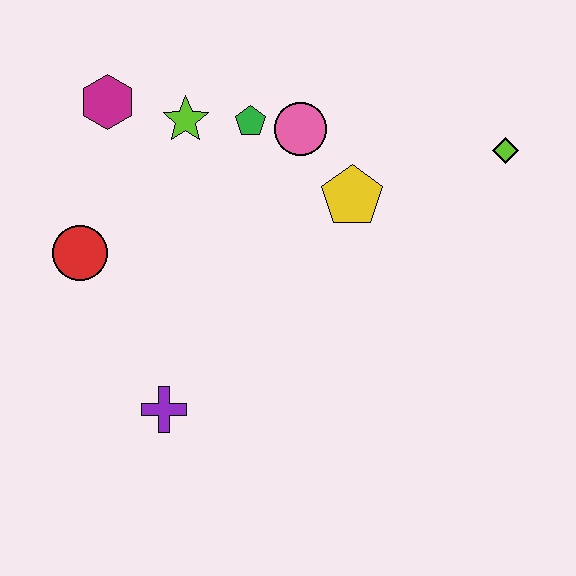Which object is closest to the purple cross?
The red circle is closest to the purple cross.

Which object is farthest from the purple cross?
The lime diamond is farthest from the purple cross.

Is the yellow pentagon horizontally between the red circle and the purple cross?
No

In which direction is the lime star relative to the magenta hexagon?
The lime star is to the right of the magenta hexagon.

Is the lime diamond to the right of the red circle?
Yes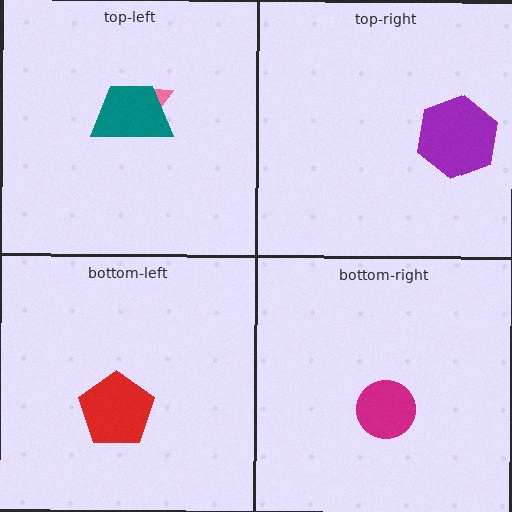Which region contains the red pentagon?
The bottom-left region.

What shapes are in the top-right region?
The purple hexagon.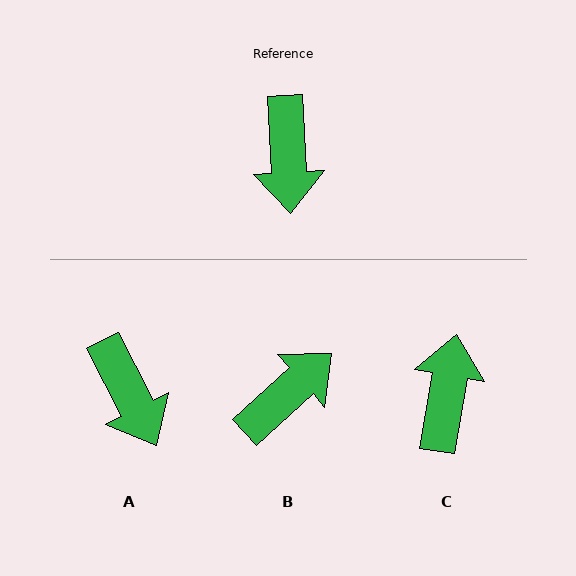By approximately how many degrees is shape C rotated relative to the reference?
Approximately 168 degrees counter-clockwise.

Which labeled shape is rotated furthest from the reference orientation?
C, about 168 degrees away.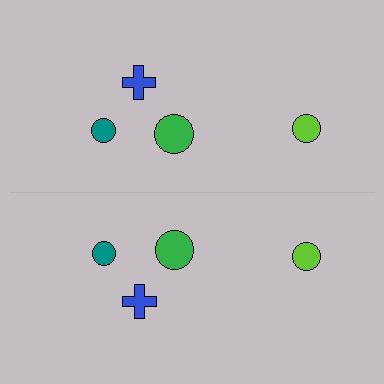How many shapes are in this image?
There are 8 shapes in this image.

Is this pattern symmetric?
Yes, this pattern has bilateral (reflection) symmetry.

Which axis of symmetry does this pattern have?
The pattern has a horizontal axis of symmetry running through the center of the image.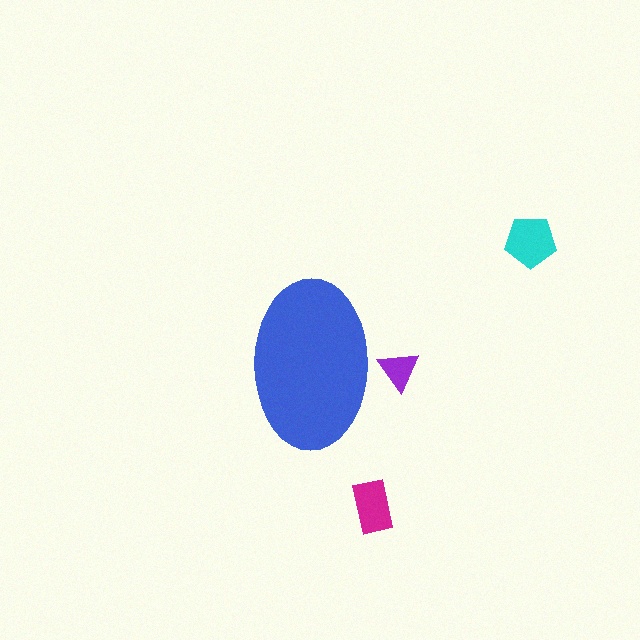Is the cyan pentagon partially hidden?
No, the cyan pentagon is fully visible.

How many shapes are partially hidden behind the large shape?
1 shape is partially hidden.